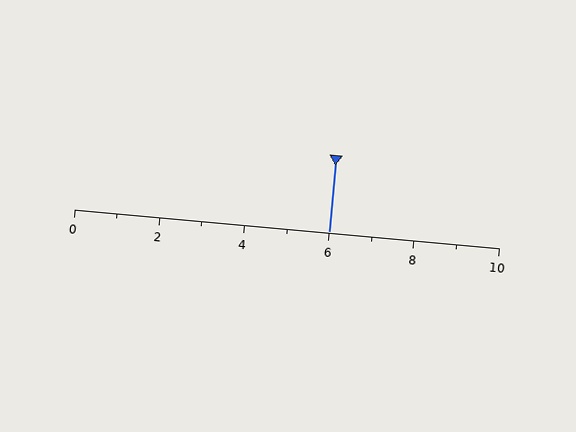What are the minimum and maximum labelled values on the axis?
The axis runs from 0 to 10.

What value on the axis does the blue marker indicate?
The marker indicates approximately 6.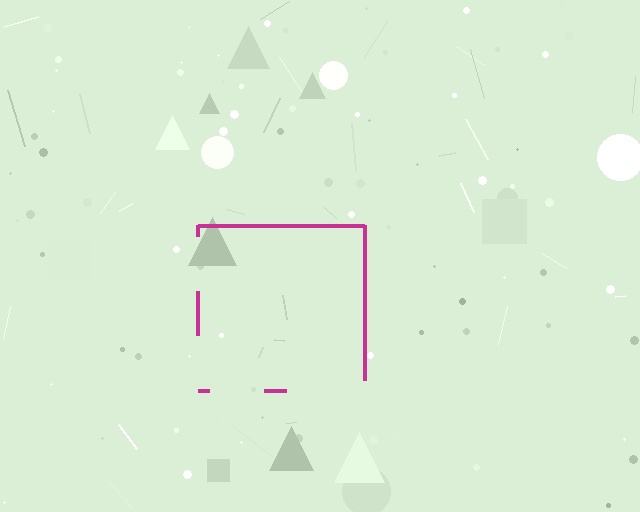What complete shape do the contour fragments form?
The contour fragments form a square.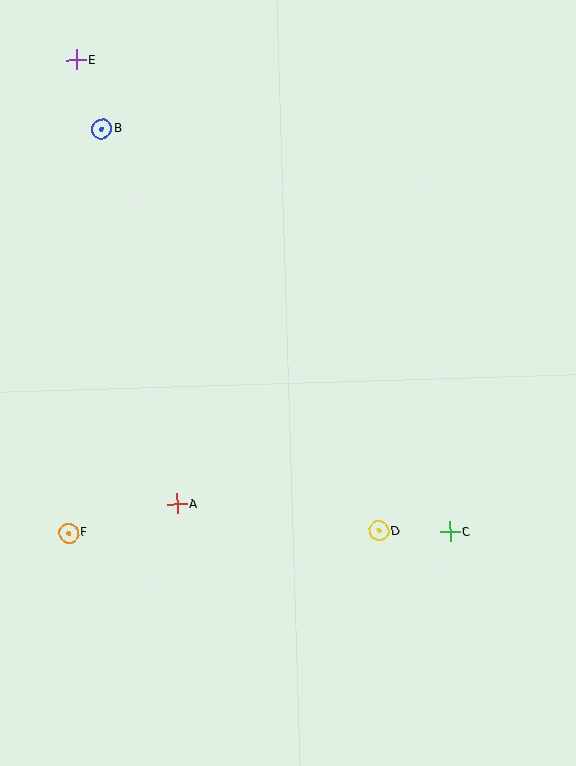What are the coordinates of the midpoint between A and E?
The midpoint between A and E is at (127, 282).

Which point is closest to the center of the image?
Point A at (177, 504) is closest to the center.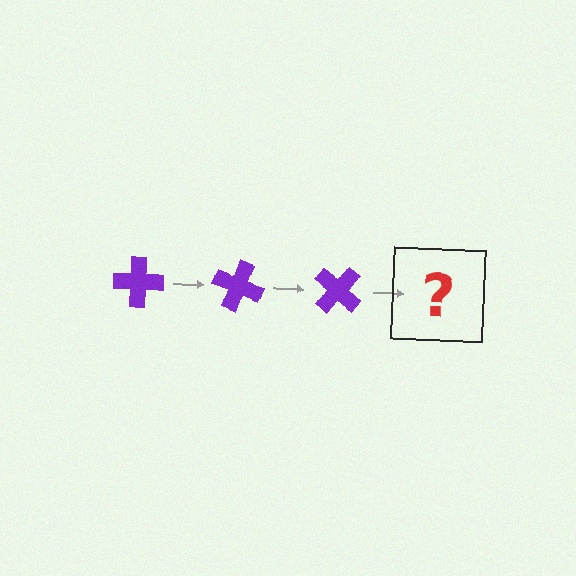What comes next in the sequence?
The next element should be a purple cross rotated 60 degrees.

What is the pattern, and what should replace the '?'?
The pattern is that the cross rotates 20 degrees each step. The '?' should be a purple cross rotated 60 degrees.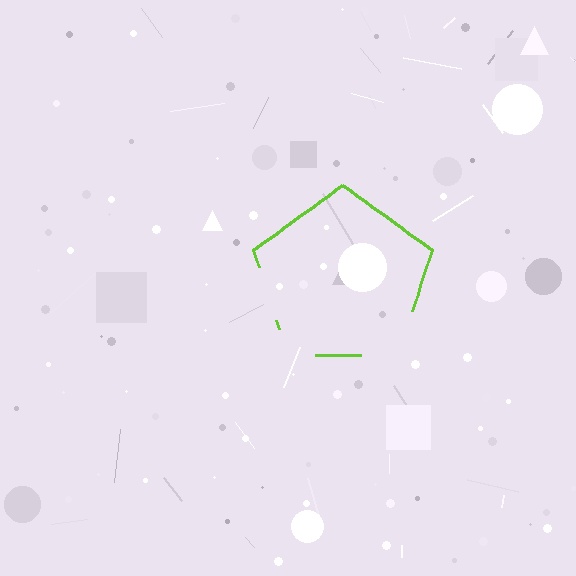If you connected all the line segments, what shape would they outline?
They would outline a pentagon.